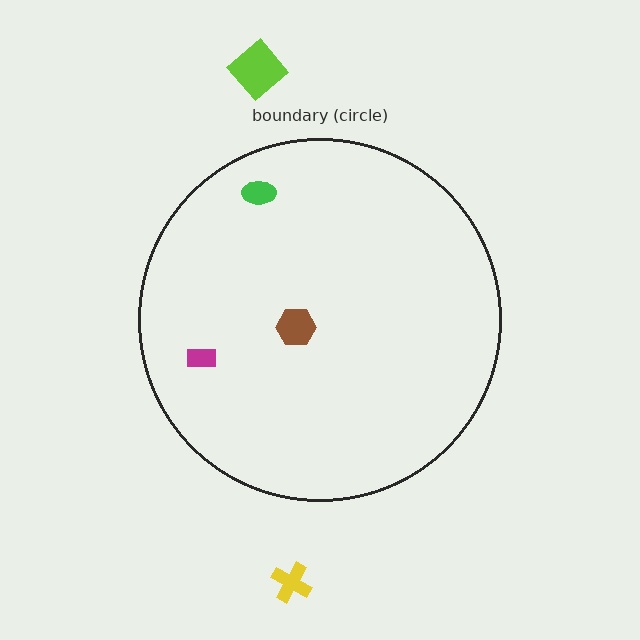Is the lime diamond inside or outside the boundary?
Outside.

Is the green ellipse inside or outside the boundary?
Inside.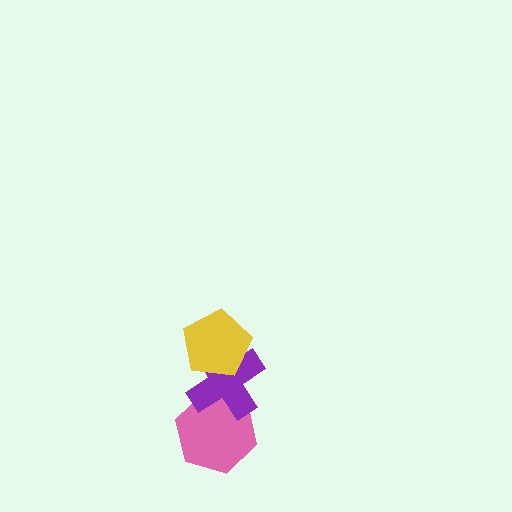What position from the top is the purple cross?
The purple cross is 2nd from the top.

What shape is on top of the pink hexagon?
The purple cross is on top of the pink hexagon.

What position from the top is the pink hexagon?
The pink hexagon is 3rd from the top.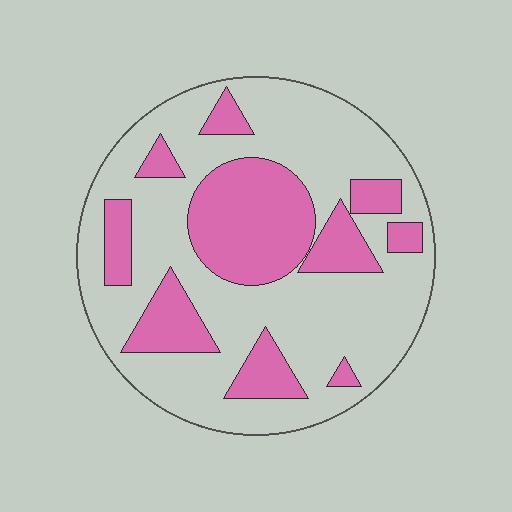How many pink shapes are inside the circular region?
10.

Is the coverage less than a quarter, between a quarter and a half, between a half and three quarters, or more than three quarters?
Between a quarter and a half.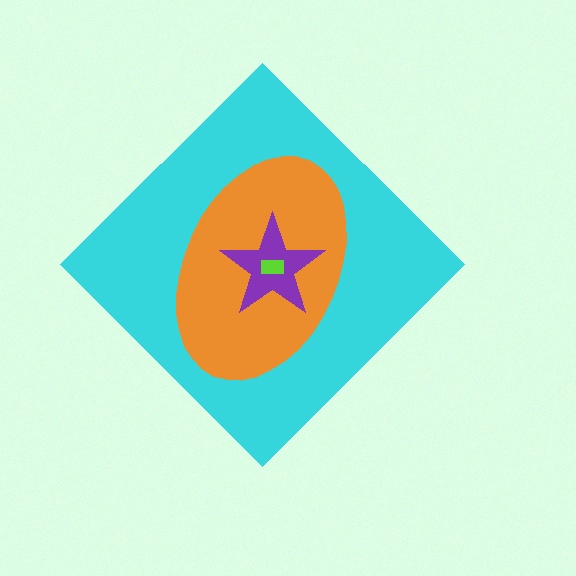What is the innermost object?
The lime rectangle.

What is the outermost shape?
The cyan diamond.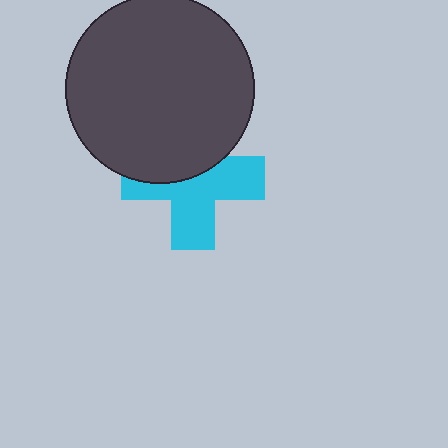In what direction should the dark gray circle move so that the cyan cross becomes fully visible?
The dark gray circle should move up. That is the shortest direction to clear the overlap and leave the cyan cross fully visible.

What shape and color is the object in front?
The object in front is a dark gray circle.